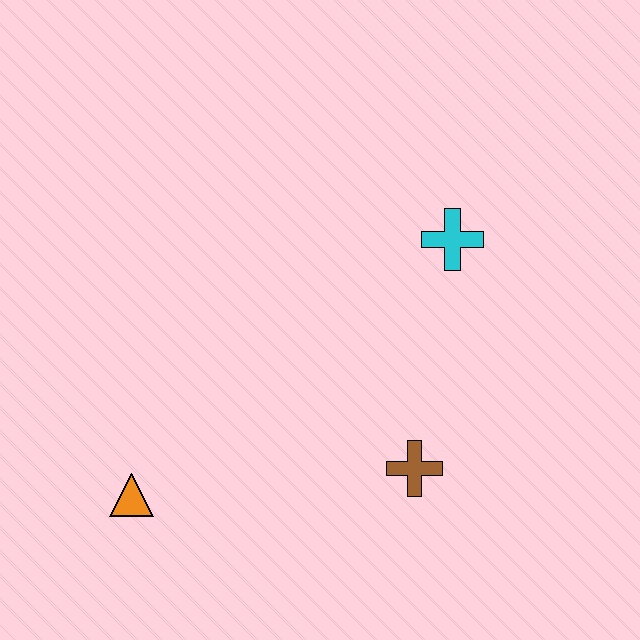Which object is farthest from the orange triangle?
The cyan cross is farthest from the orange triangle.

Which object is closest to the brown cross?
The cyan cross is closest to the brown cross.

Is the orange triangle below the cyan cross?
Yes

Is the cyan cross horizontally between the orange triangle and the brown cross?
No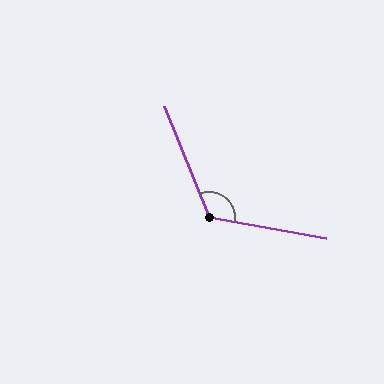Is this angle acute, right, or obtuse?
It is obtuse.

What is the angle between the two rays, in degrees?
Approximately 122 degrees.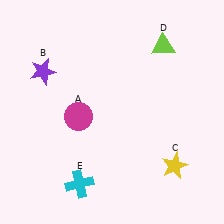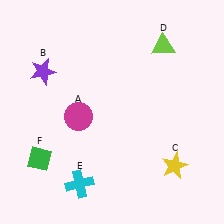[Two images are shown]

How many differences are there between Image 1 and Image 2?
There is 1 difference between the two images.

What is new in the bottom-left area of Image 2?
A green diamond (F) was added in the bottom-left area of Image 2.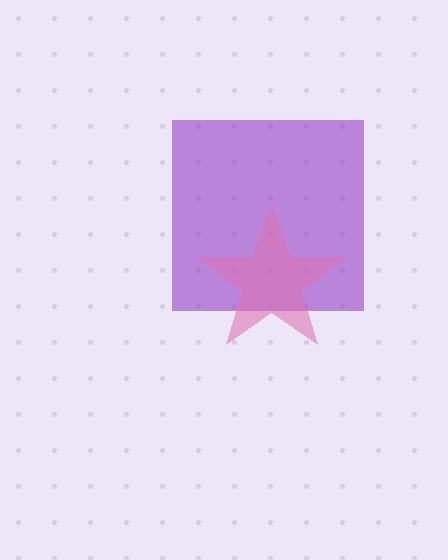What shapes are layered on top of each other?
The layered shapes are: a purple square, a pink star.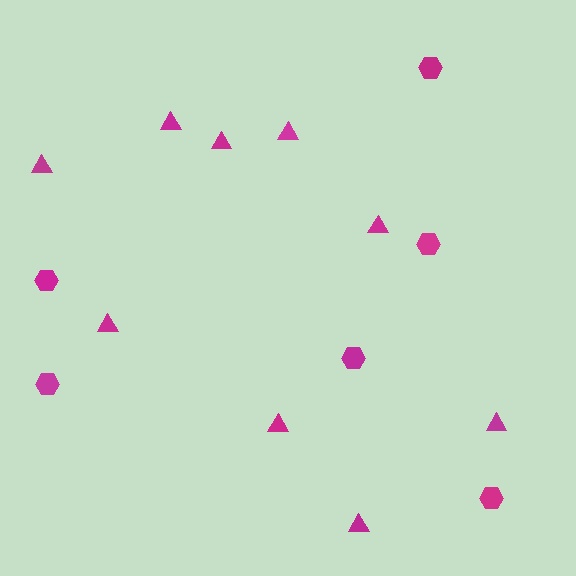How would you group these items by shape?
There are 2 groups: one group of hexagons (6) and one group of triangles (9).